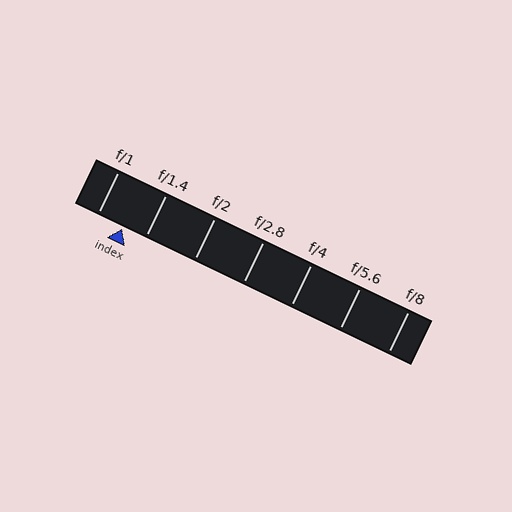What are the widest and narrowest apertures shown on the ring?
The widest aperture shown is f/1 and the narrowest is f/8.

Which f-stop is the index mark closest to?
The index mark is closest to f/1.4.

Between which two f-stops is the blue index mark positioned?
The index mark is between f/1 and f/1.4.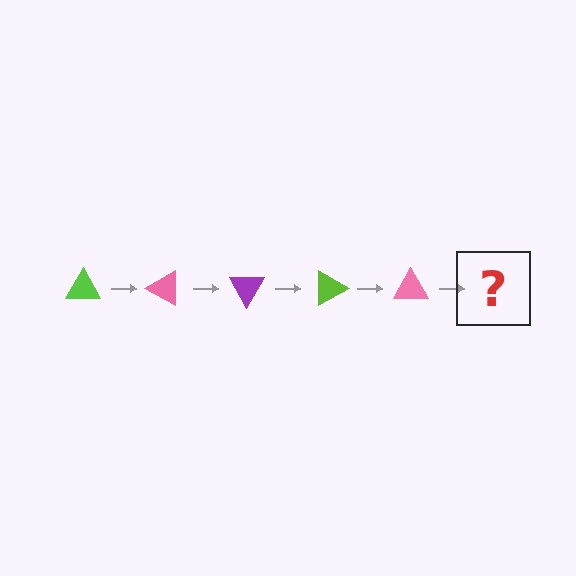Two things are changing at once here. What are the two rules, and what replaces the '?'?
The two rules are that it rotates 30 degrees each step and the color cycles through lime, pink, and purple. The '?' should be a purple triangle, rotated 150 degrees from the start.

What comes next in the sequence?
The next element should be a purple triangle, rotated 150 degrees from the start.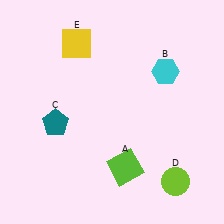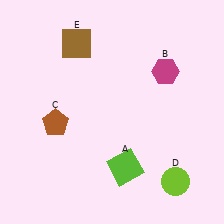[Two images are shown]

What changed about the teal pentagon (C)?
In Image 1, C is teal. In Image 2, it changed to brown.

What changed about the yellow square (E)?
In Image 1, E is yellow. In Image 2, it changed to brown.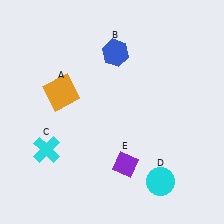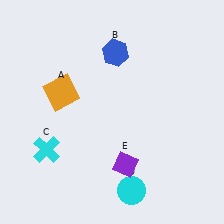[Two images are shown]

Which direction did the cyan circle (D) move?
The cyan circle (D) moved left.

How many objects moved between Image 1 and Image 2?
1 object moved between the two images.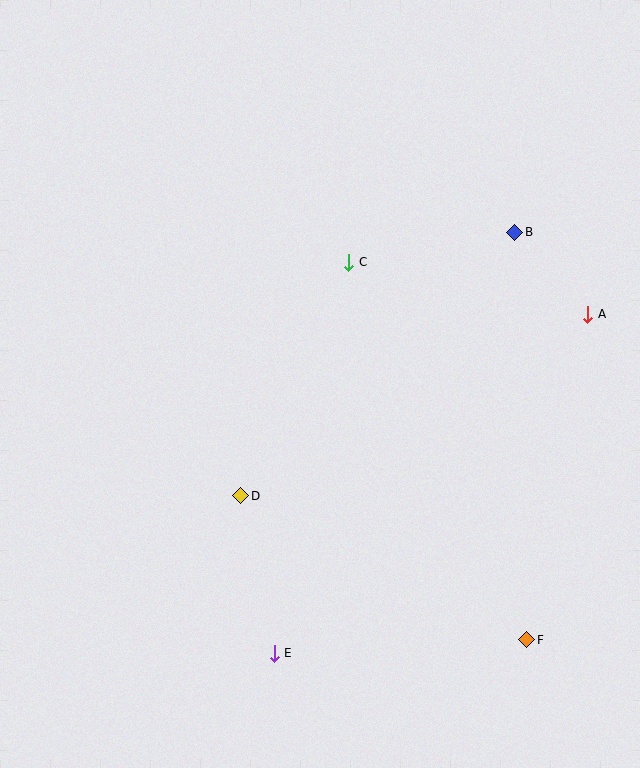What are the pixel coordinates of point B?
Point B is at (515, 232).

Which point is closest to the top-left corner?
Point C is closest to the top-left corner.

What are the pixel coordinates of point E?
Point E is at (274, 653).